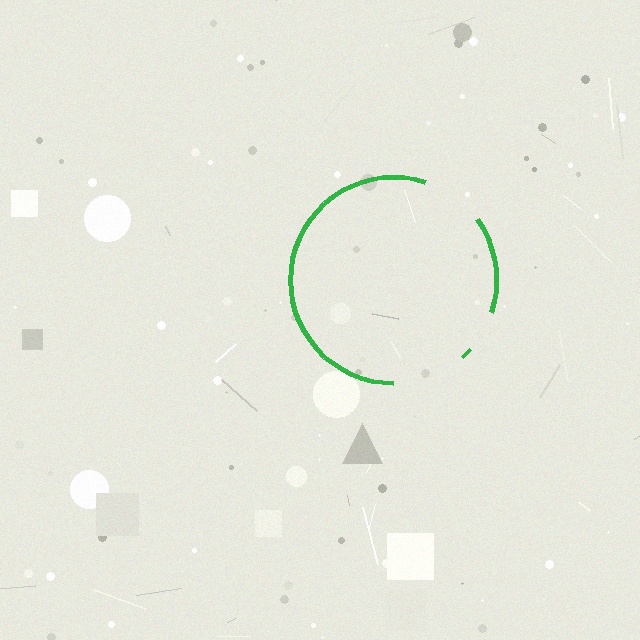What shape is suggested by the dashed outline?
The dashed outline suggests a circle.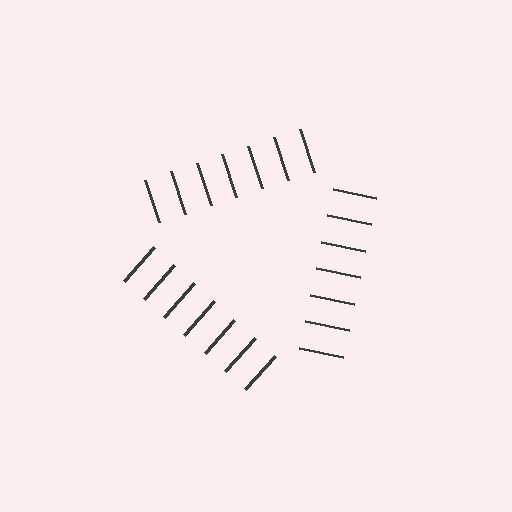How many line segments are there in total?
21 — 7 along each of the 3 edges.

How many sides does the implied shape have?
3 sides — the line-ends trace a triangle.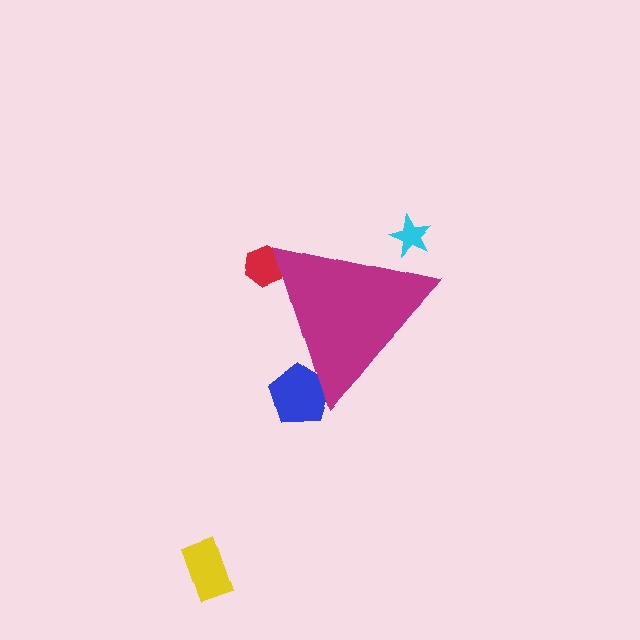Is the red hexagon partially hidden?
Yes, the red hexagon is partially hidden behind the magenta triangle.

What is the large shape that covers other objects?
A magenta triangle.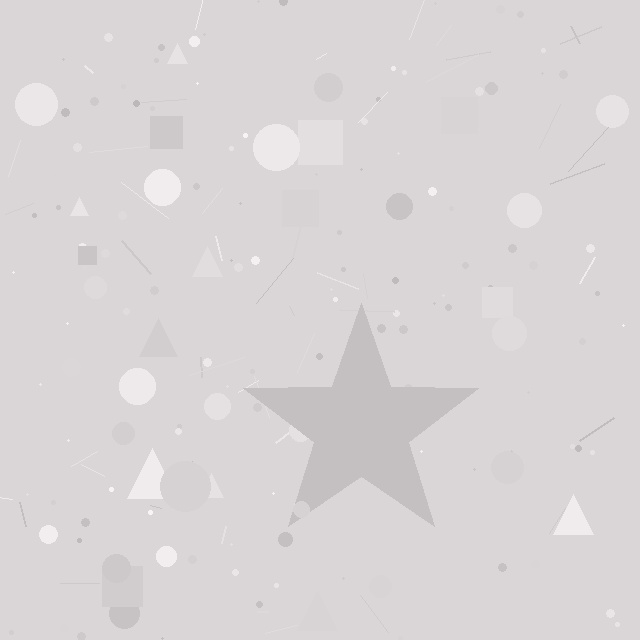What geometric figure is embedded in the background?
A star is embedded in the background.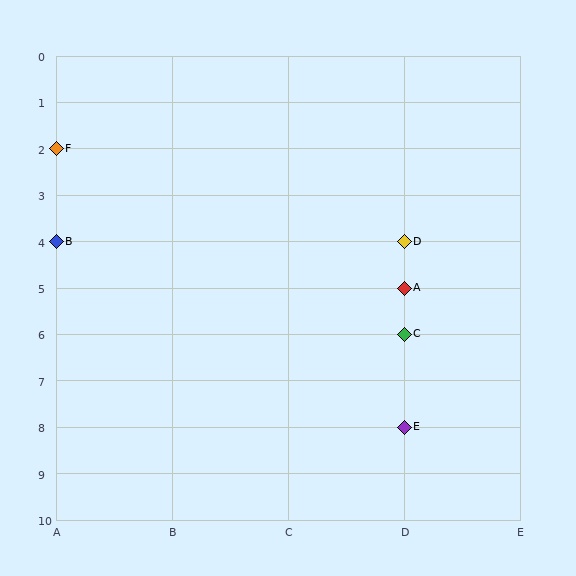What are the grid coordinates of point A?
Point A is at grid coordinates (D, 5).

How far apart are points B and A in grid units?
Points B and A are 3 columns and 1 row apart (about 3.2 grid units diagonally).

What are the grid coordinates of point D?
Point D is at grid coordinates (D, 4).